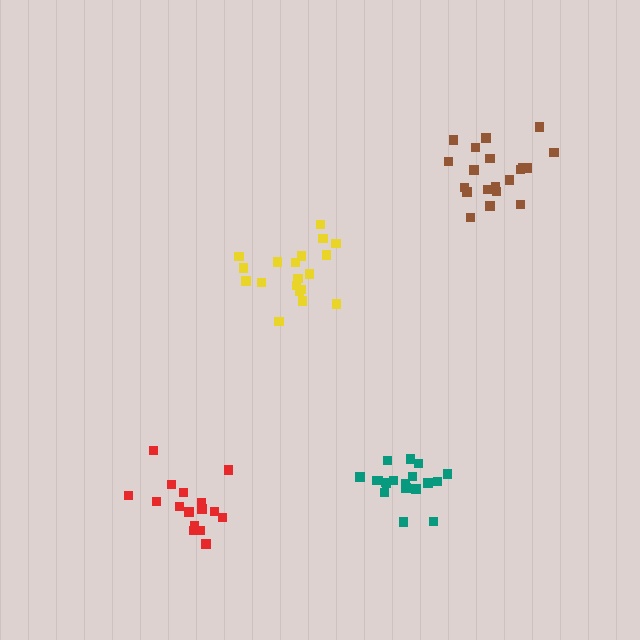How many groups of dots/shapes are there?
There are 4 groups.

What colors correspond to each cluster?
The clusters are colored: yellow, teal, red, brown.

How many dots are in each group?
Group 1: 19 dots, Group 2: 19 dots, Group 3: 16 dots, Group 4: 20 dots (74 total).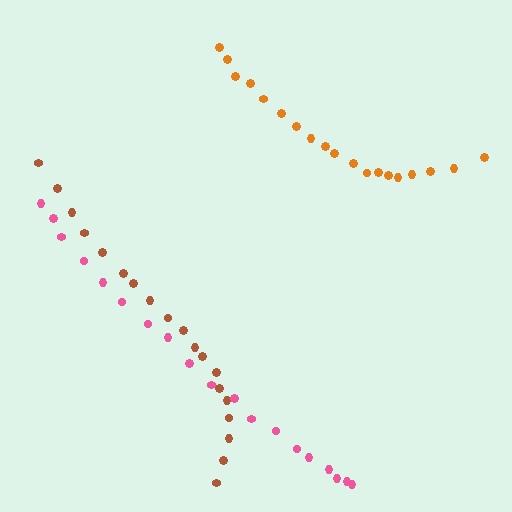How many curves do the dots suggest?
There are 3 distinct paths.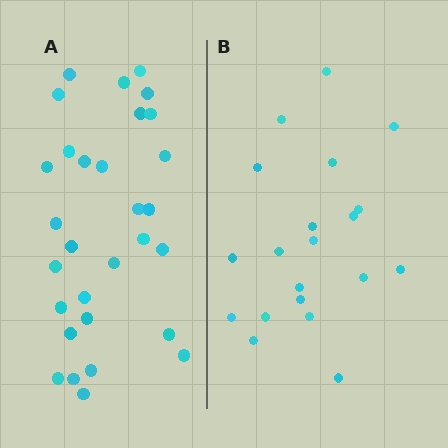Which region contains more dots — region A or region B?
Region A (the left region) has more dots.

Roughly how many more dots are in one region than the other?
Region A has roughly 10 or so more dots than region B.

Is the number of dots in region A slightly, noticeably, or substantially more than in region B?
Region A has substantially more. The ratio is roughly 1.5 to 1.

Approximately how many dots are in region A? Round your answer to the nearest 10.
About 30 dots.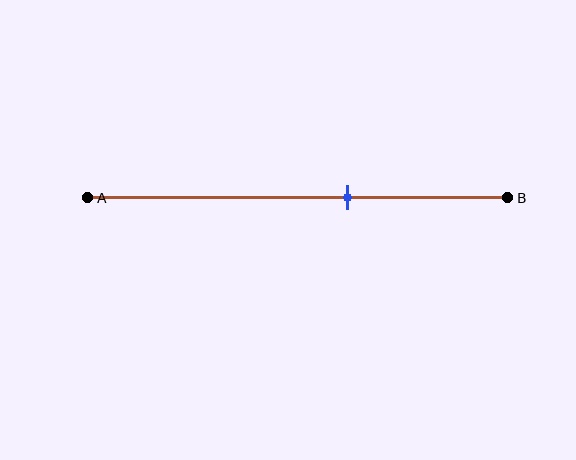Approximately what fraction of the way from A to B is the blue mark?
The blue mark is approximately 60% of the way from A to B.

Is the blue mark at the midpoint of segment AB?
No, the mark is at about 60% from A, not at the 50% midpoint.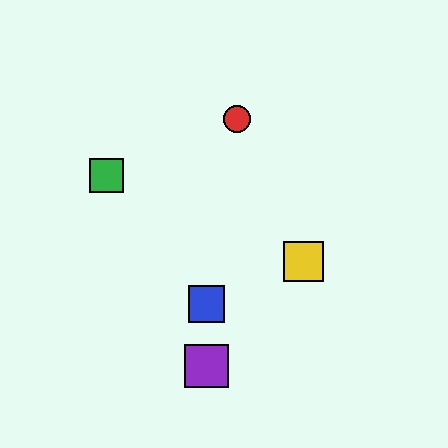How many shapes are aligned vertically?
2 shapes (the blue square, the purple square) are aligned vertically.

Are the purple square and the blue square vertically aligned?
Yes, both are at x≈207.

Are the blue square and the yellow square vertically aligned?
No, the blue square is at x≈207 and the yellow square is at x≈304.